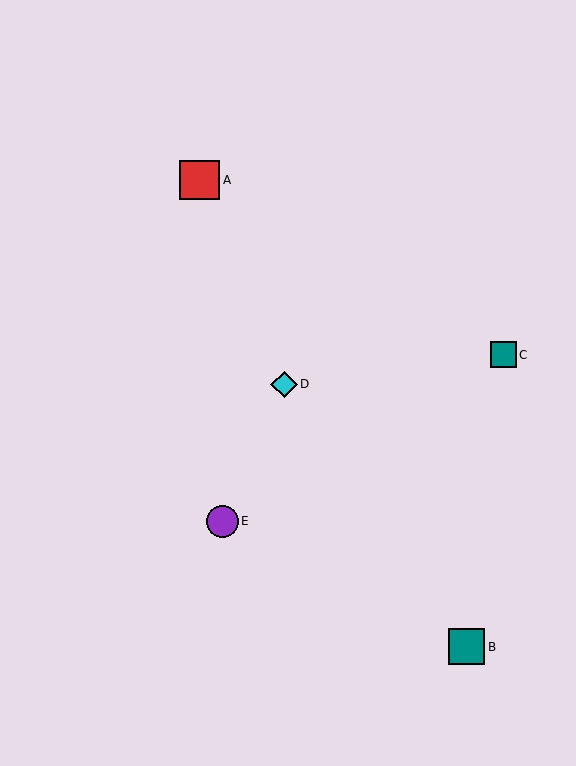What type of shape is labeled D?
Shape D is a cyan diamond.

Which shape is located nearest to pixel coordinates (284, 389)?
The cyan diamond (labeled D) at (284, 385) is nearest to that location.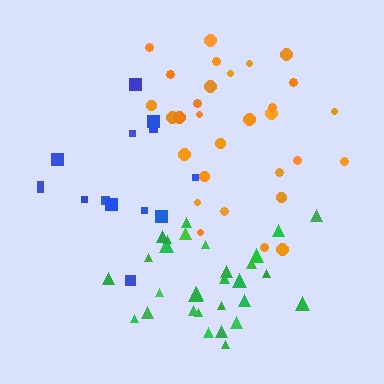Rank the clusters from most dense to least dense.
green, blue, orange.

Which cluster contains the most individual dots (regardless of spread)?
Green (30).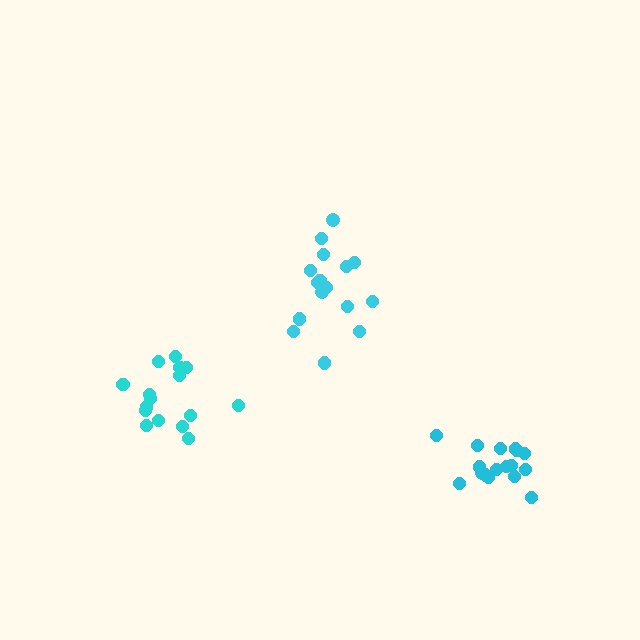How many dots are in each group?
Group 1: 16 dots, Group 2: 17 dots, Group 3: 16 dots (49 total).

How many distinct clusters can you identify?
There are 3 distinct clusters.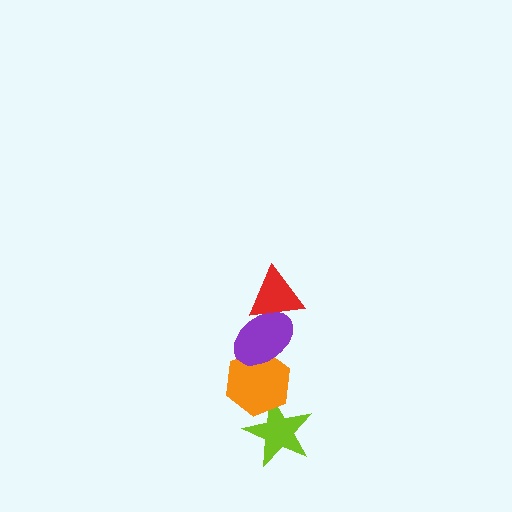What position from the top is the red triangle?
The red triangle is 1st from the top.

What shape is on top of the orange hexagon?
The purple ellipse is on top of the orange hexagon.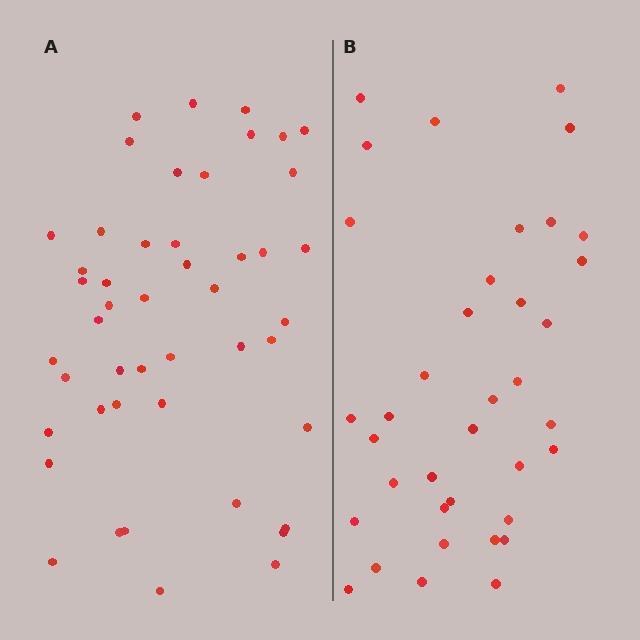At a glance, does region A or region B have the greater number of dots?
Region A (the left region) has more dots.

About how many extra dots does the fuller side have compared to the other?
Region A has roughly 10 or so more dots than region B.